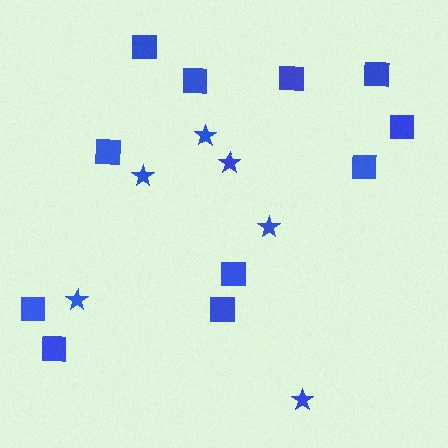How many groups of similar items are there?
There are 2 groups: one group of squares (11) and one group of stars (6).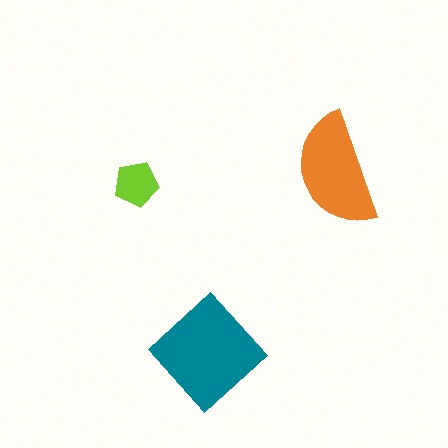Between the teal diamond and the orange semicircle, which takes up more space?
The teal diamond.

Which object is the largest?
The teal diamond.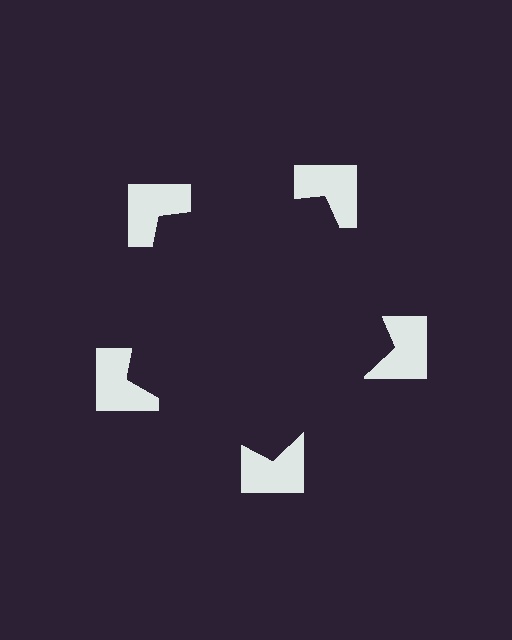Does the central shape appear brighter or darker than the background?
It typically appears slightly darker than the background, even though no actual brightness change is drawn.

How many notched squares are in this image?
There are 5 — one at each vertex of the illusory pentagon.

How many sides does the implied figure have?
5 sides.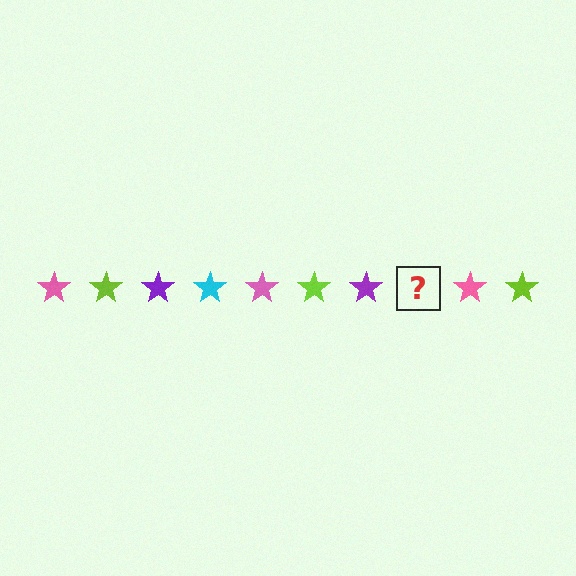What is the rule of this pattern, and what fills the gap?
The rule is that the pattern cycles through pink, lime, purple, cyan stars. The gap should be filled with a cyan star.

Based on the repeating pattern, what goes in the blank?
The blank should be a cyan star.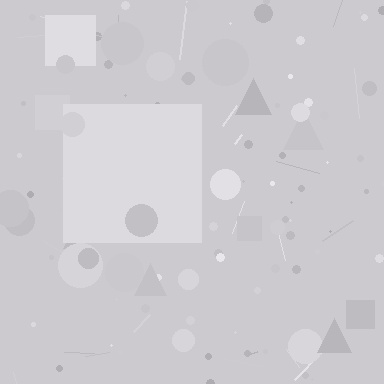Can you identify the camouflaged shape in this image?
The camouflaged shape is a square.